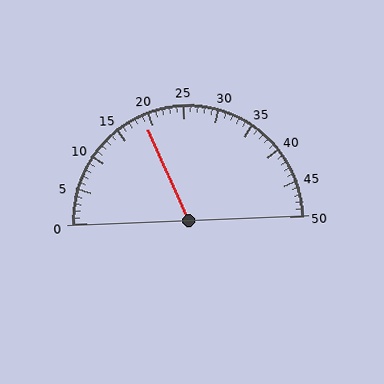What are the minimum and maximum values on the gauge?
The gauge ranges from 0 to 50.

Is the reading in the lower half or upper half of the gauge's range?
The reading is in the lower half of the range (0 to 50).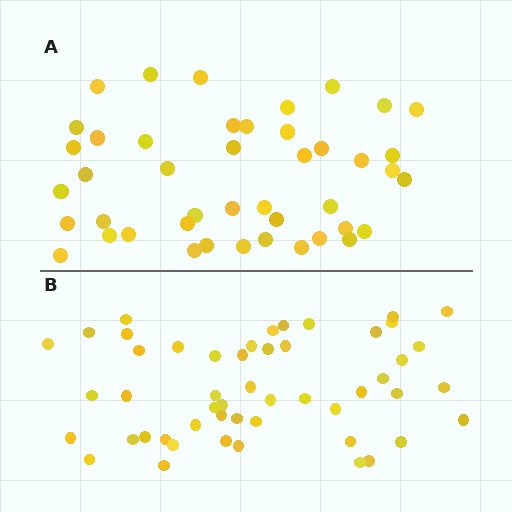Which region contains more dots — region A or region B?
Region B (the bottom region) has more dots.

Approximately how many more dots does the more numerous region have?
Region B has roughly 8 or so more dots than region A.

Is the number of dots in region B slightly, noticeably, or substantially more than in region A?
Region B has only slightly more — the two regions are fairly close. The ratio is roughly 1.2 to 1.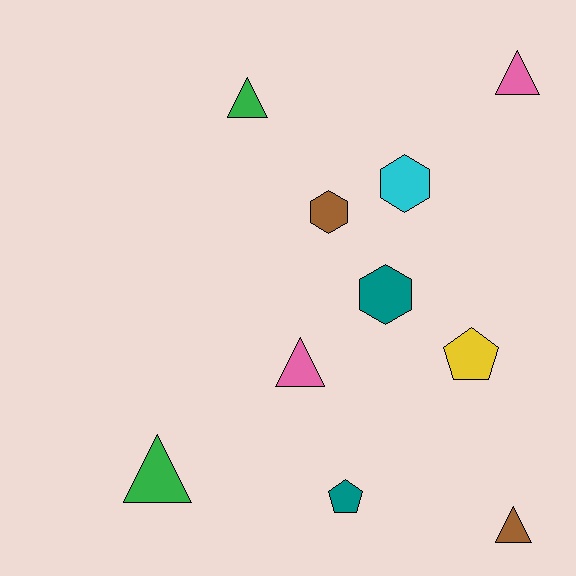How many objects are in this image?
There are 10 objects.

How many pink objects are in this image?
There are 2 pink objects.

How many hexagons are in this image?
There are 3 hexagons.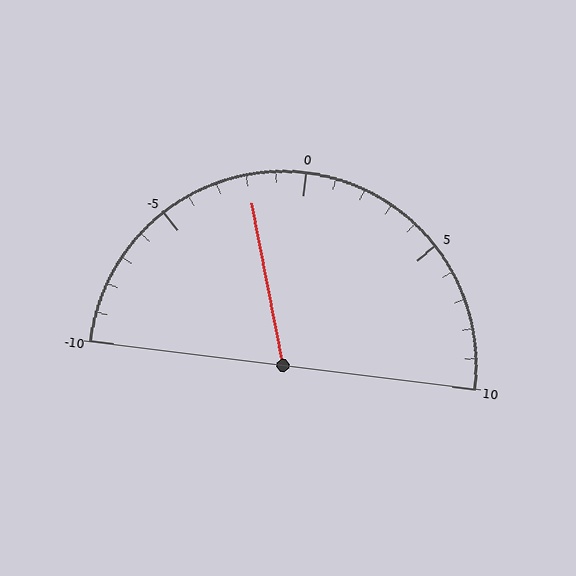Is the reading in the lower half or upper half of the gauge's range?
The reading is in the lower half of the range (-10 to 10).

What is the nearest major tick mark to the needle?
The nearest major tick mark is 0.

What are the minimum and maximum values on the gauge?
The gauge ranges from -10 to 10.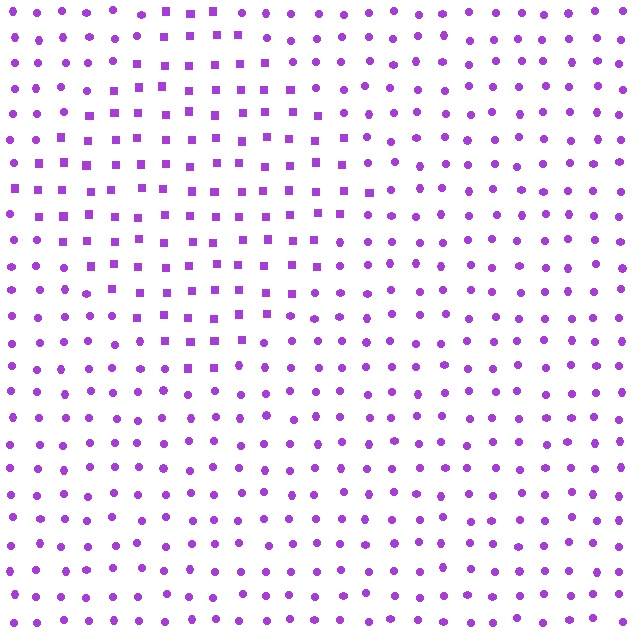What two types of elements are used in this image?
The image uses squares inside the diamond region and circles outside it.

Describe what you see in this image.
The image is filled with small purple elements arranged in a uniform grid. A diamond-shaped region contains squares, while the surrounding area contains circles. The boundary is defined purely by the change in element shape.